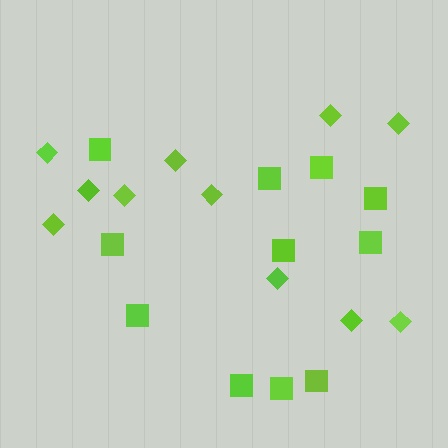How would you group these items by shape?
There are 2 groups: one group of diamonds (11) and one group of squares (11).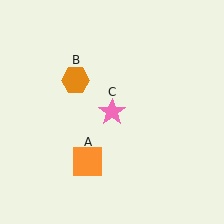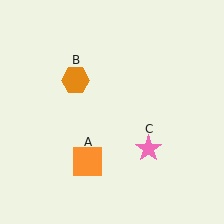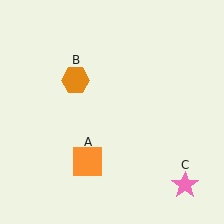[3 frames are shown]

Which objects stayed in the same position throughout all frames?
Orange square (object A) and orange hexagon (object B) remained stationary.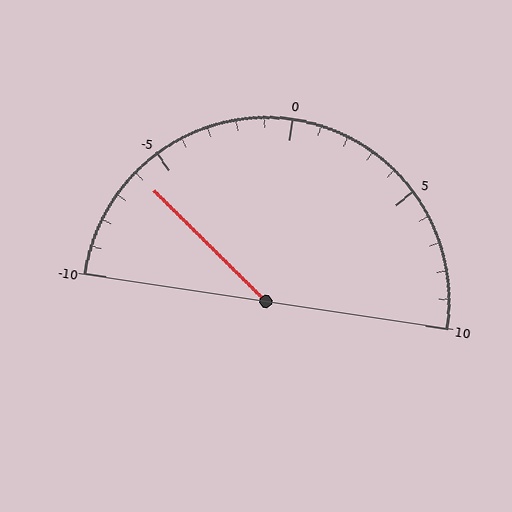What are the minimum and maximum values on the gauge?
The gauge ranges from -10 to 10.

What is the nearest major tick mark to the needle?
The nearest major tick mark is -5.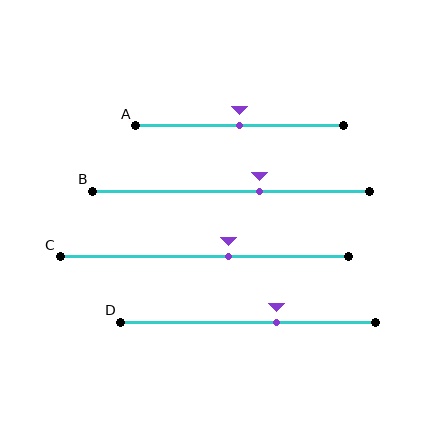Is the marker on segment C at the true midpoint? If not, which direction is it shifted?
No, the marker on segment C is shifted to the right by about 9% of the segment length.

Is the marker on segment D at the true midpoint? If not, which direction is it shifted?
No, the marker on segment D is shifted to the right by about 11% of the segment length.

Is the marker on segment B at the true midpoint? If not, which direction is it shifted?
No, the marker on segment B is shifted to the right by about 10% of the segment length.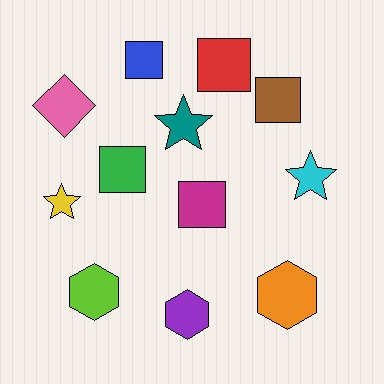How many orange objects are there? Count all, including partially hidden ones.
There is 1 orange object.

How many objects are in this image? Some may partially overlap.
There are 12 objects.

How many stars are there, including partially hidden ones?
There are 3 stars.